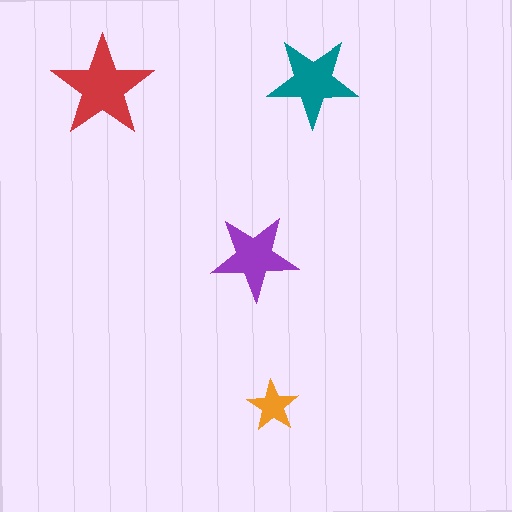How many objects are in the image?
There are 4 objects in the image.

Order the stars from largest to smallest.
the red one, the teal one, the purple one, the orange one.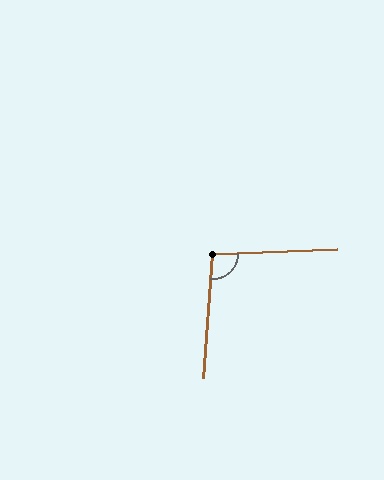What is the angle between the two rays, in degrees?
Approximately 96 degrees.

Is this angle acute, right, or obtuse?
It is obtuse.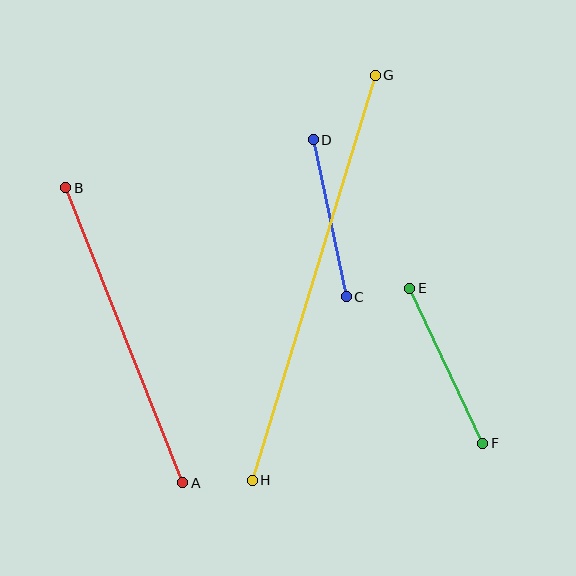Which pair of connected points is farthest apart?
Points G and H are farthest apart.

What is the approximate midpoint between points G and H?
The midpoint is at approximately (314, 278) pixels.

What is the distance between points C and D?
The distance is approximately 160 pixels.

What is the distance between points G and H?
The distance is approximately 424 pixels.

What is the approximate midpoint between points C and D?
The midpoint is at approximately (330, 218) pixels.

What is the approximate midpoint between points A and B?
The midpoint is at approximately (124, 335) pixels.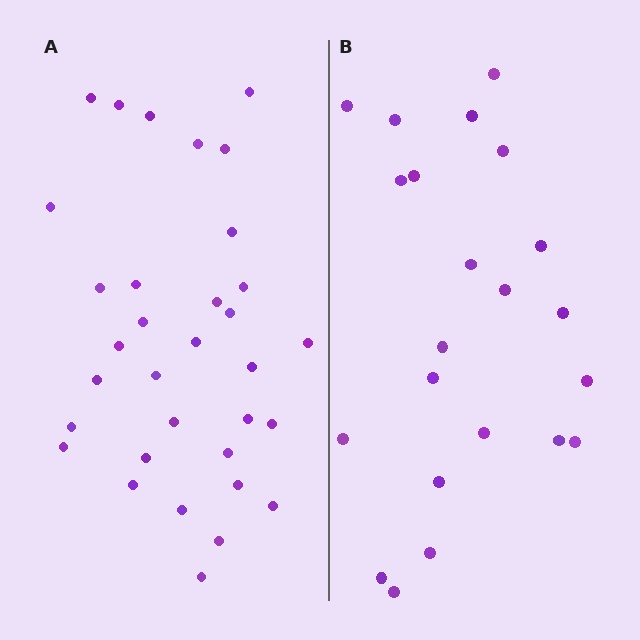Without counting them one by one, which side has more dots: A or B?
Region A (the left region) has more dots.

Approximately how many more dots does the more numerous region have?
Region A has roughly 12 or so more dots than region B.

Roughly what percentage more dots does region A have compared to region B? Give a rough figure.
About 50% more.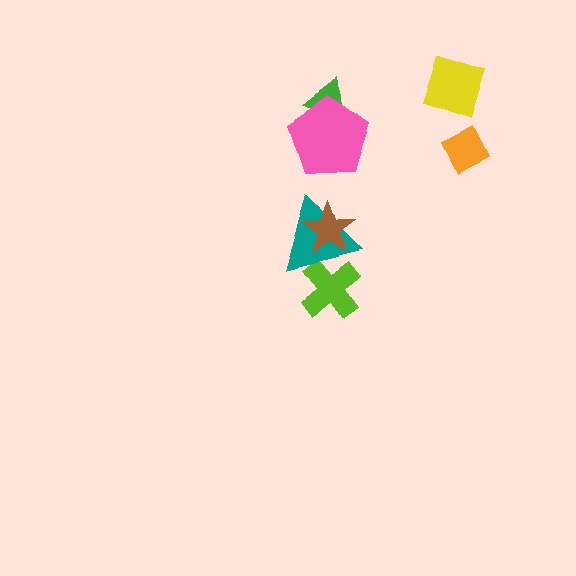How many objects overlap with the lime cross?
1 object overlaps with the lime cross.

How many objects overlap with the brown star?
1 object overlaps with the brown star.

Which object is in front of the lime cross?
The teal triangle is in front of the lime cross.